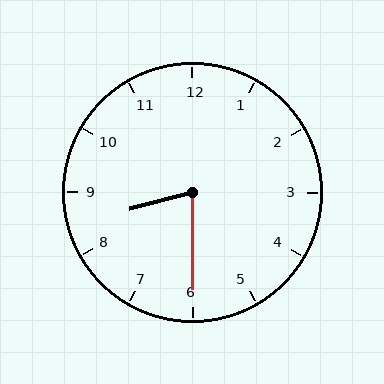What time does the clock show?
8:30.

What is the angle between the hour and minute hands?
Approximately 75 degrees.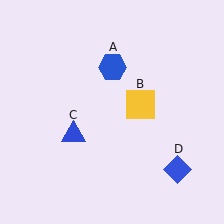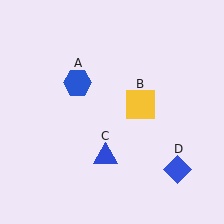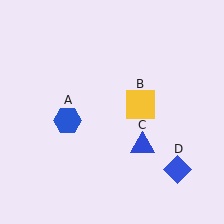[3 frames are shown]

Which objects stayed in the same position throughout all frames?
Yellow square (object B) and blue diamond (object D) remained stationary.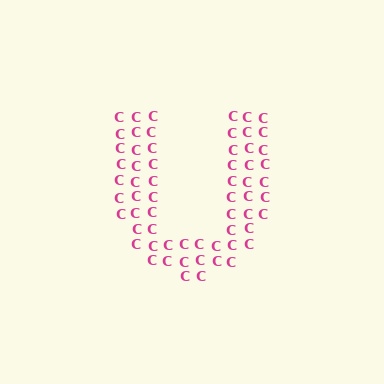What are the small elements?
The small elements are letter C's.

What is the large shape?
The large shape is the letter U.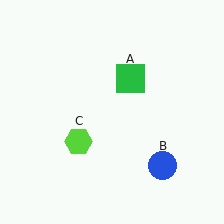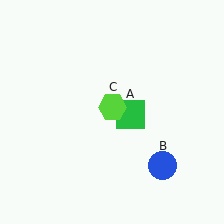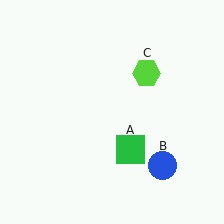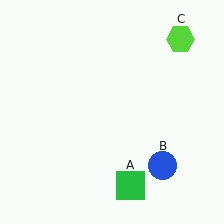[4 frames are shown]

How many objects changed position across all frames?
2 objects changed position: green square (object A), lime hexagon (object C).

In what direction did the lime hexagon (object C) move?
The lime hexagon (object C) moved up and to the right.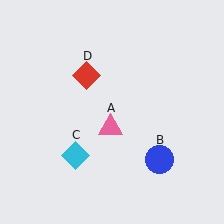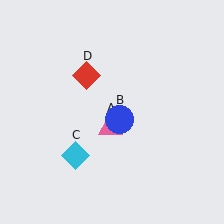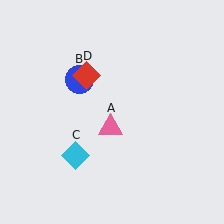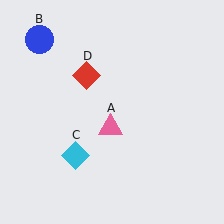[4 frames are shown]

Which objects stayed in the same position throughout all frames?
Pink triangle (object A) and cyan diamond (object C) and red diamond (object D) remained stationary.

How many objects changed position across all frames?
1 object changed position: blue circle (object B).